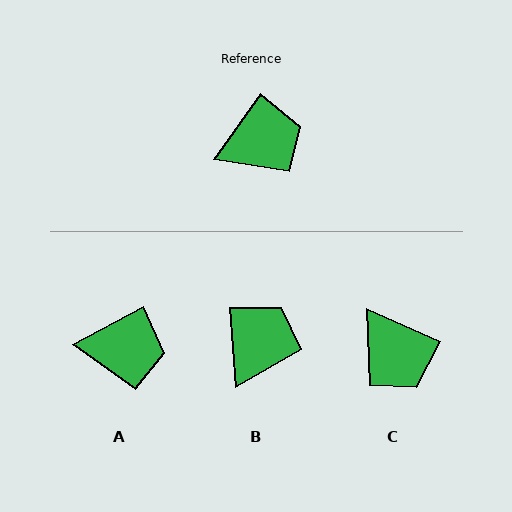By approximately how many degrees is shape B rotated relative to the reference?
Approximately 39 degrees counter-clockwise.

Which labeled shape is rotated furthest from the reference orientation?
C, about 79 degrees away.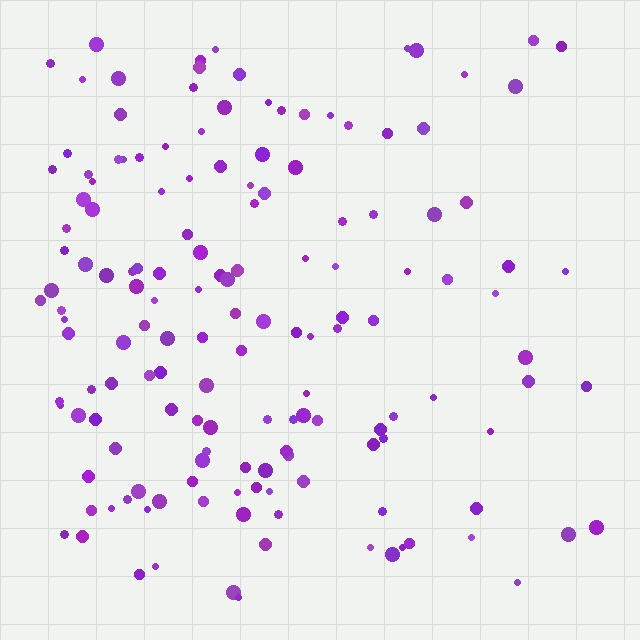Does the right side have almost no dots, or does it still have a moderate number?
Still a moderate number, just noticeably fewer than the left.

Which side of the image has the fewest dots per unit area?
The right.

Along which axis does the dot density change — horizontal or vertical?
Horizontal.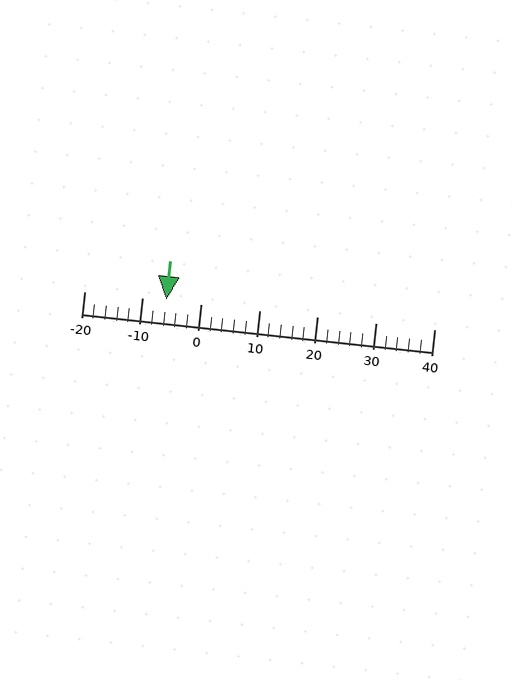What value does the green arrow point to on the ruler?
The green arrow points to approximately -6.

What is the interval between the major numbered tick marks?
The major tick marks are spaced 10 units apart.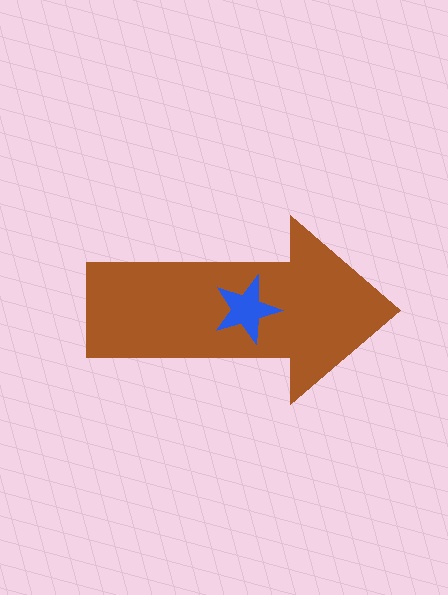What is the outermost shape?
The brown arrow.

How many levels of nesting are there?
2.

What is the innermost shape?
The blue star.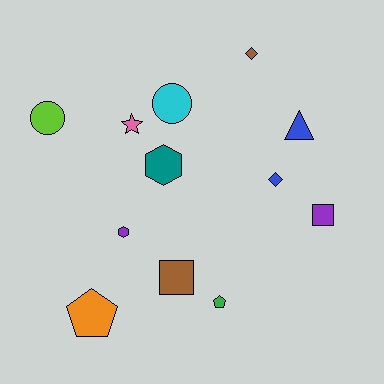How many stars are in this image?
There is 1 star.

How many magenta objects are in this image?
There are no magenta objects.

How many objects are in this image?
There are 12 objects.